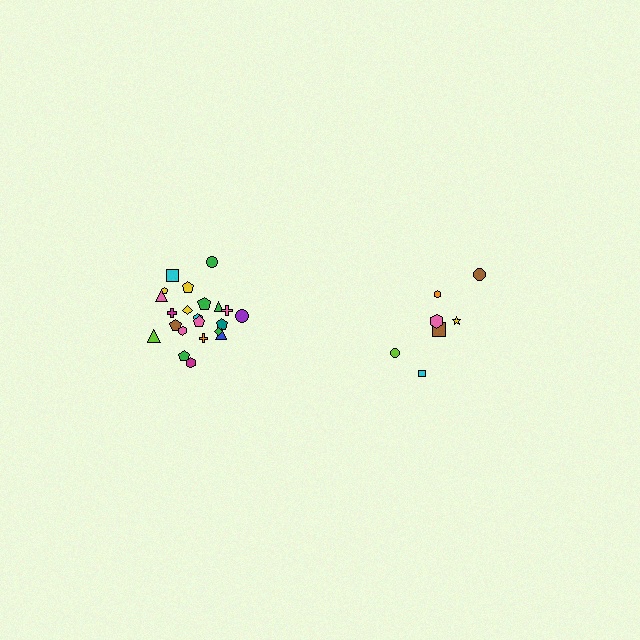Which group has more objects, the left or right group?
The left group.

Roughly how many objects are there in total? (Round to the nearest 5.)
Roughly 30 objects in total.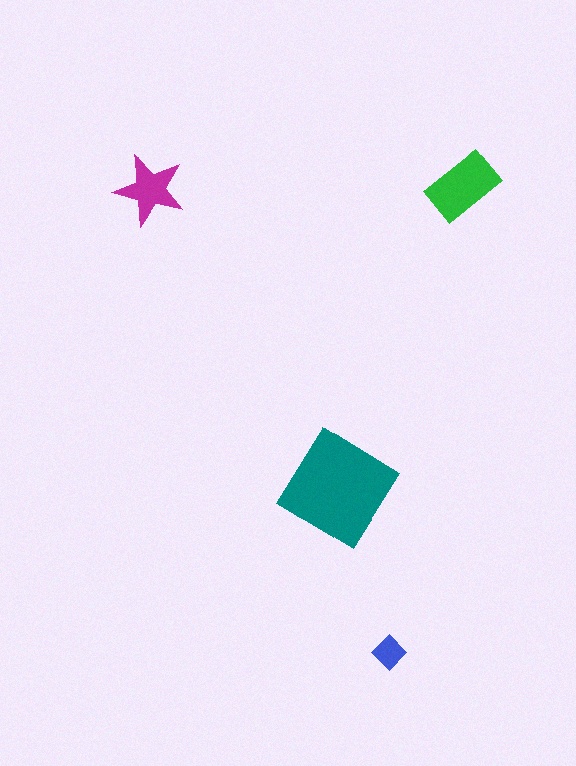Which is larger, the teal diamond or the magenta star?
The teal diamond.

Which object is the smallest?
The blue diamond.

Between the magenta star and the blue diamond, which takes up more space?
The magenta star.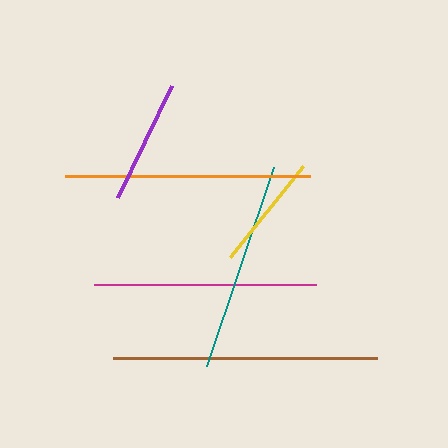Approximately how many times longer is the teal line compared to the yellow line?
The teal line is approximately 1.8 times the length of the yellow line.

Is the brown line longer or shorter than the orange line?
The brown line is longer than the orange line.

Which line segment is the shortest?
The yellow line is the shortest at approximately 118 pixels.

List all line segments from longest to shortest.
From longest to shortest: brown, orange, magenta, teal, purple, yellow.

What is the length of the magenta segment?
The magenta segment is approximately 222 pixels long.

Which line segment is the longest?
The brown line is the longest at approximately 264 pixels.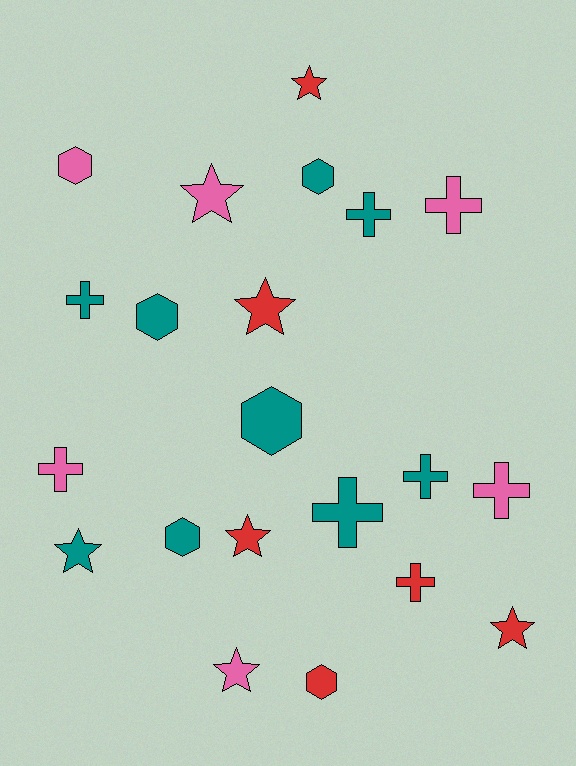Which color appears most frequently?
Teal, with 9 objects.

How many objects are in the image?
There are 21 objects.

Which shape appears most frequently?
Cross, with 8 objects.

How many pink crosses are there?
There are 3 pink crosses.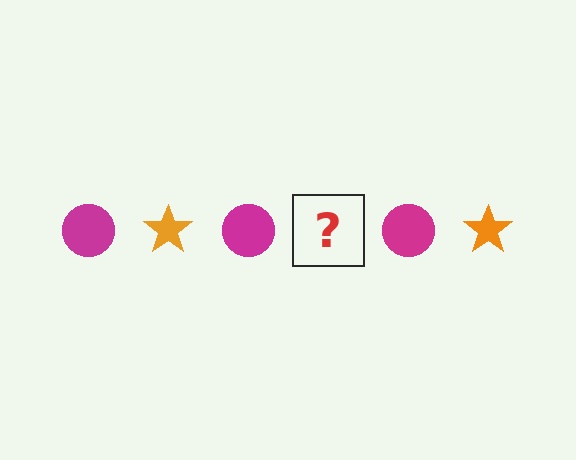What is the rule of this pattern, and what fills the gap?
The rule is that the pattern alternates between magenta circle and orange star. The gap should be filled with an orange star.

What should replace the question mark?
The question mark should be replaced with an orange star.